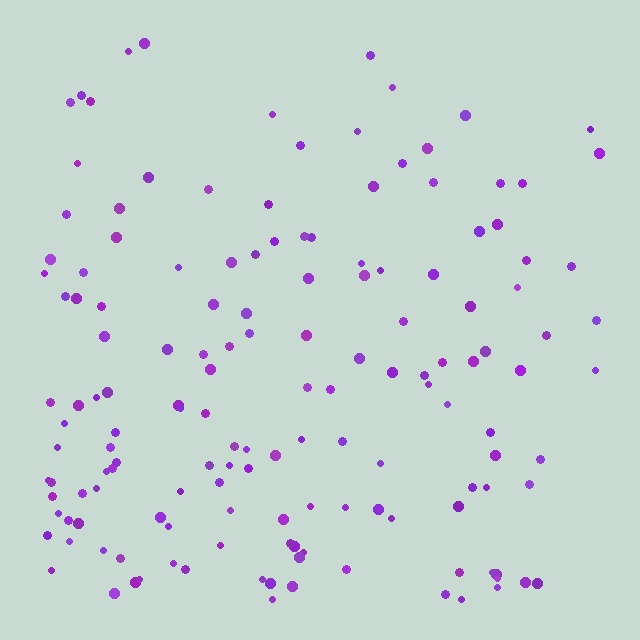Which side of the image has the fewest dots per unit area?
The top.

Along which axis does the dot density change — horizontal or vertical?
Vertical.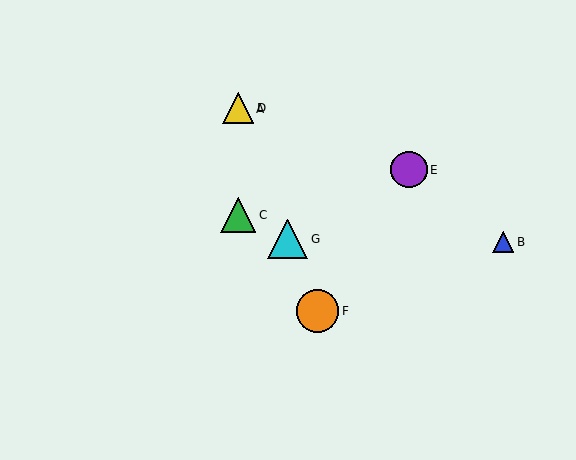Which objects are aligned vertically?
Objects A, C, D are aligned vertically.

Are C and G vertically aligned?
No, C is at x≈238 and G is at x≈288.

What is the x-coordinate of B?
Object B is at x≈503.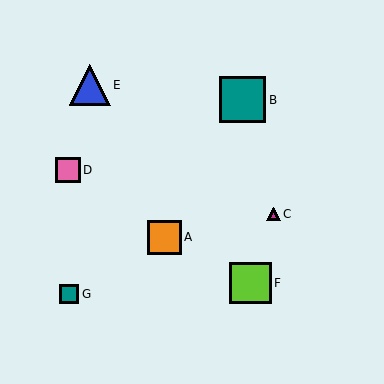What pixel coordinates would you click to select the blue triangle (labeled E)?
Click at (90, 85) to select the blue triangle E.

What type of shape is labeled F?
Shape F is a lime square.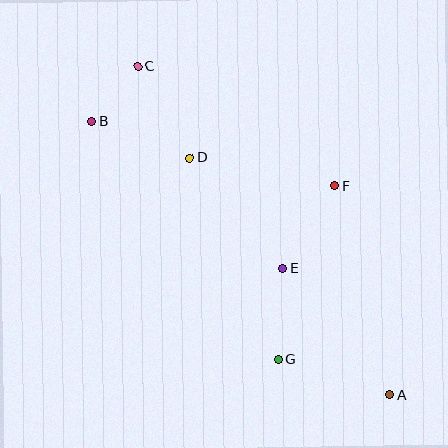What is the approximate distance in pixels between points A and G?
The distance between A and G is approximately 117 pixels.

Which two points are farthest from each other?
Points A and C are farthest from each other.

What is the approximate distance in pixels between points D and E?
The distance between D and E is approximately 145 pixels.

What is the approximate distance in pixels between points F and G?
The distance between F and G is approximately 183 pixels.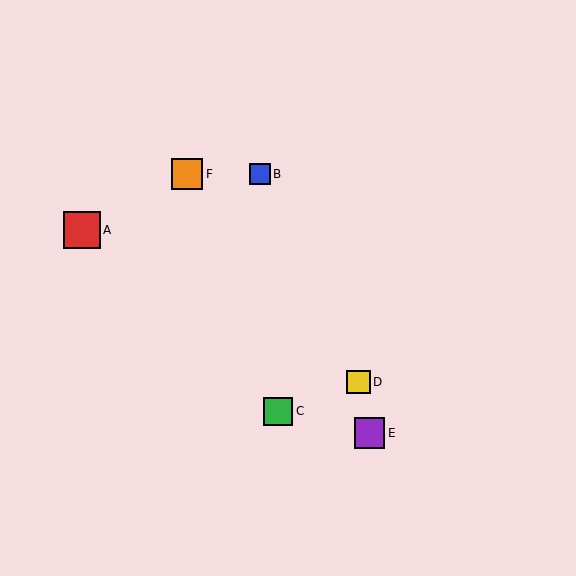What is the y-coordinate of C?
Object C is at y≈411.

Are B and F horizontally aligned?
Yes, both are at y≈174.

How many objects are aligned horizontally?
2 objects (B, F) are aligned horizontally.